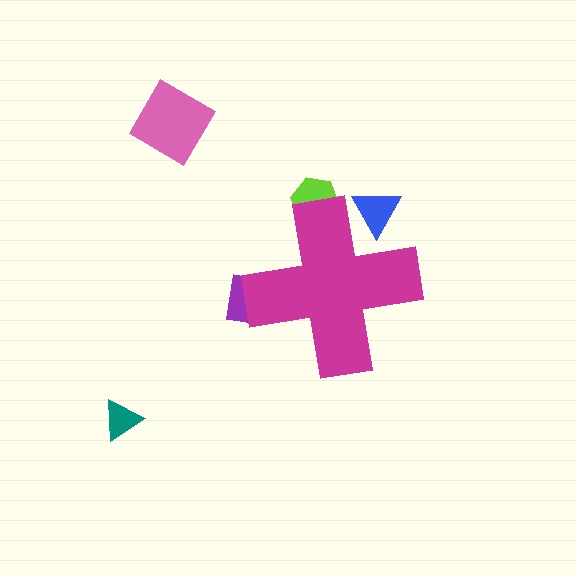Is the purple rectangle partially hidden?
Yes, the purple rectangle is partially hidden behind the magenta cross.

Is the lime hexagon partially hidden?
Yes, the lime hexagon is partially hidden behind the magenta cross.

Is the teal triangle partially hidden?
No, the teal triangle is fully visible.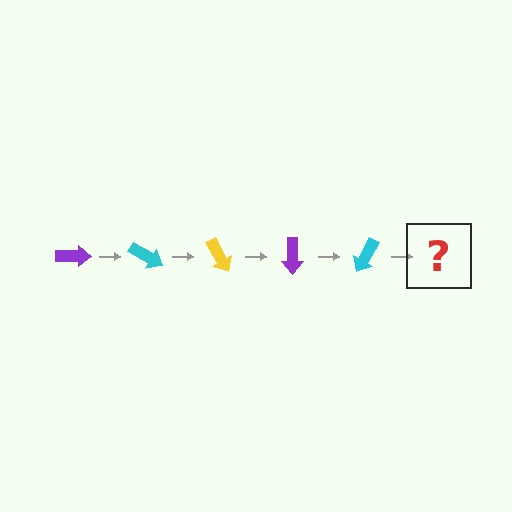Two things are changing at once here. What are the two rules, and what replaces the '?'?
The two rules are that it rotates 30 degrees each step and the color cycles through purple, cyan, and yellow. The '?' should be a yellow arrow, rotated 150 degrees from the start.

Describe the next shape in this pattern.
It should be a yellow arrow, rotated 150 degrees from the start.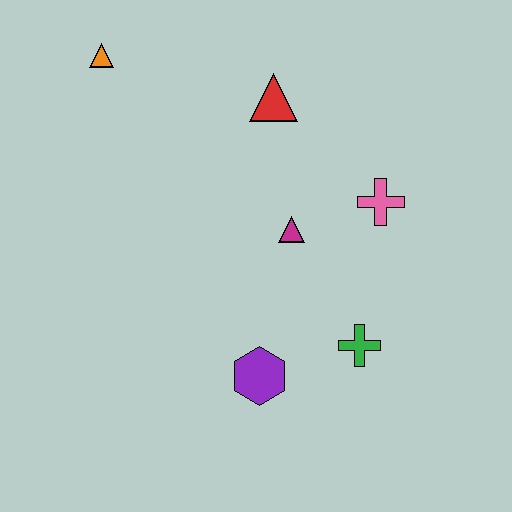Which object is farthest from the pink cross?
The orange triangle is farthest from the pink cross.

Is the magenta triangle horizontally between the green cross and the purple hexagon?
Yes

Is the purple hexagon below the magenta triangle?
Yes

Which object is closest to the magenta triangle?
The pink cross is closest to the magenta triangle.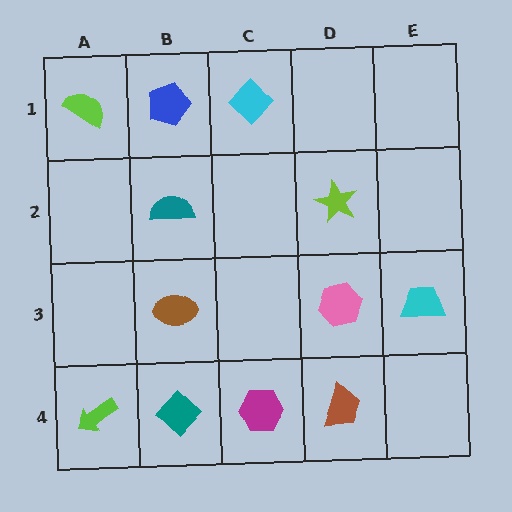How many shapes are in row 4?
4 shapes.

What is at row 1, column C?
A cyan diamond.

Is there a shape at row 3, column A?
No, that cell is empty.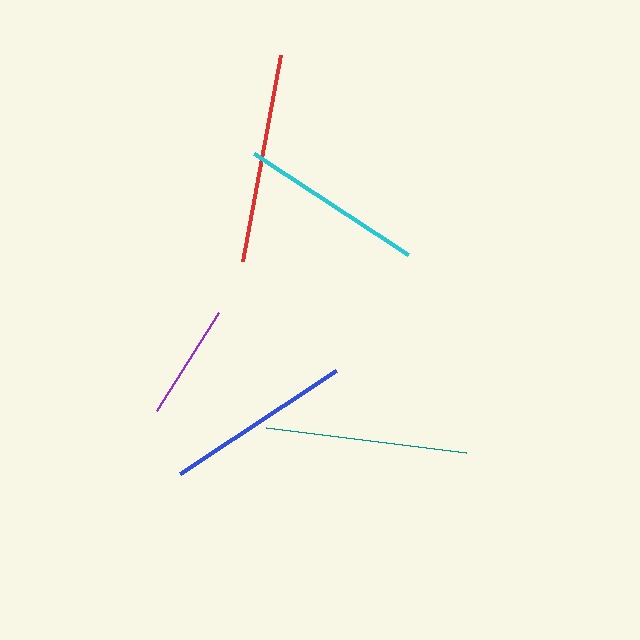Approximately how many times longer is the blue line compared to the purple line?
The blue line is approximately 1.6 times the length of the purple line.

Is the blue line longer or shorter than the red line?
The red line is longer than the blue line.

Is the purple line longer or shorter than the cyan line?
The cyan line is longer than the purple line.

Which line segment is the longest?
The red line is the longest at approximately 210 pixels.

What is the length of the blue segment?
The blue segment is approximately 187 pixels long.